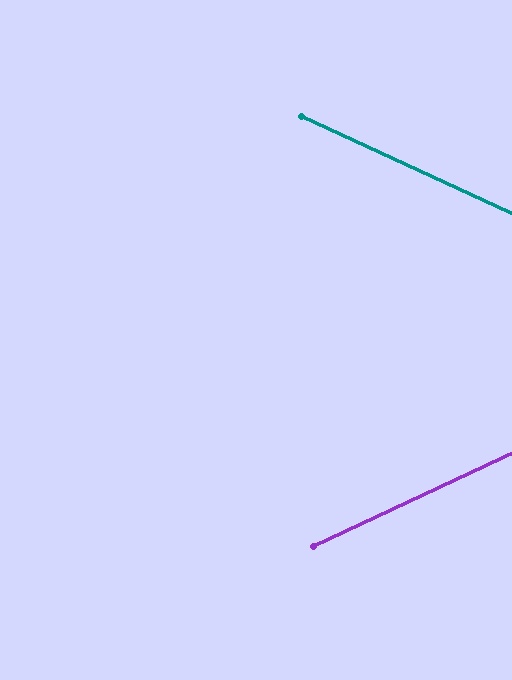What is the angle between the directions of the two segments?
Approximately 50 degrees.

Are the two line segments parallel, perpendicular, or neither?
Neither parallel nor perpendicular — they differ by about 50°.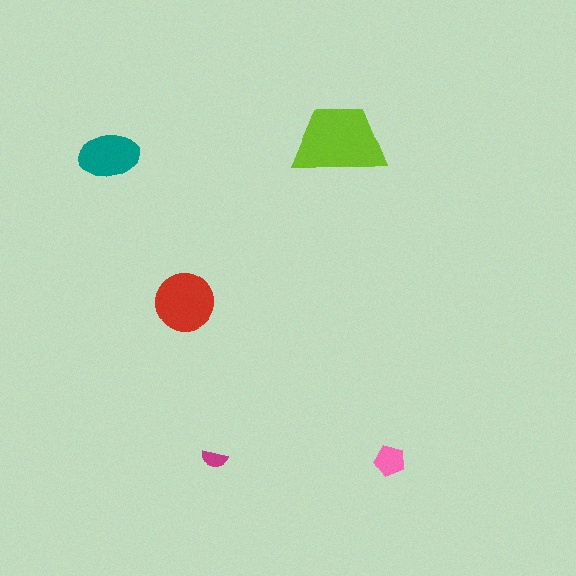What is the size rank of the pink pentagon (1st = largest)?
4th.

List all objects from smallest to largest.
The magenta semicircle, the pink pentagon, the teal ellipse, the red circle, the lime trapezoid.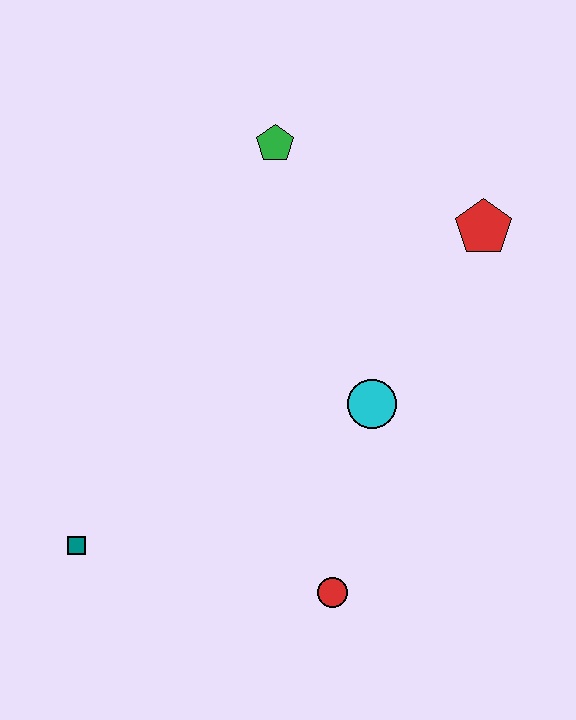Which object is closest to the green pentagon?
The red pentagon is closest to the green pentagon.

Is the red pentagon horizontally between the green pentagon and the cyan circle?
No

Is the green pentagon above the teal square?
Yes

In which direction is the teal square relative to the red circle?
The teal square is to the left of the red circle.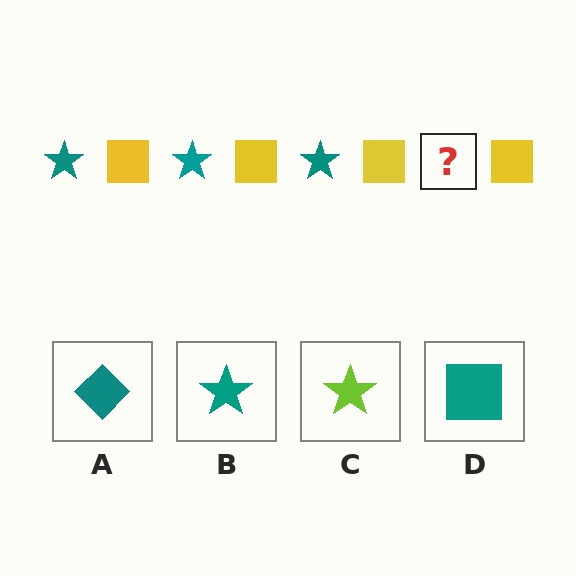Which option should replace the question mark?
Option B.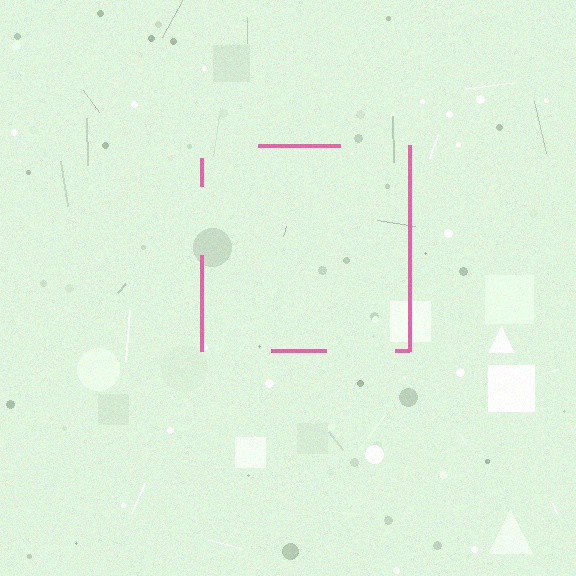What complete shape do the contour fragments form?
The contour fragments form a square.